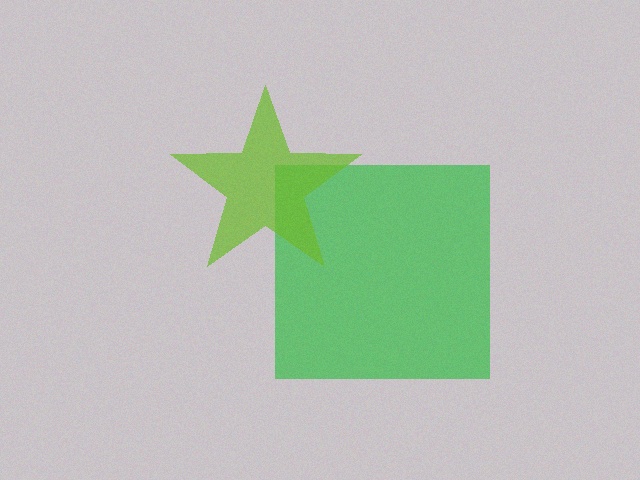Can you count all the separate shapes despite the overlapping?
Yes, there are 2 separate shapes.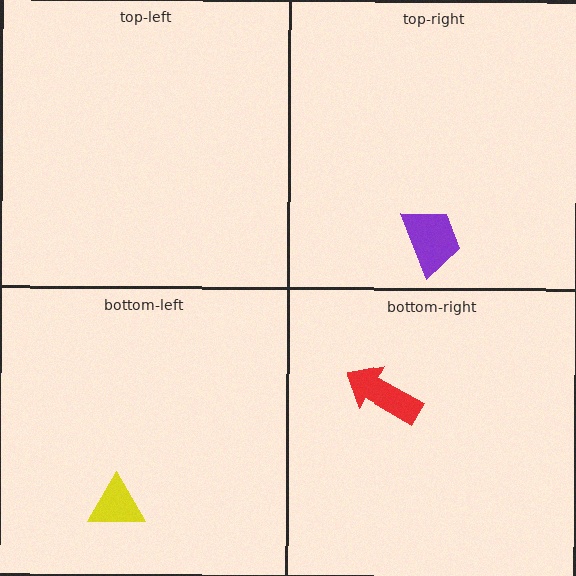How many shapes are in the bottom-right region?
1.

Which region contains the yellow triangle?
The bottom-left region.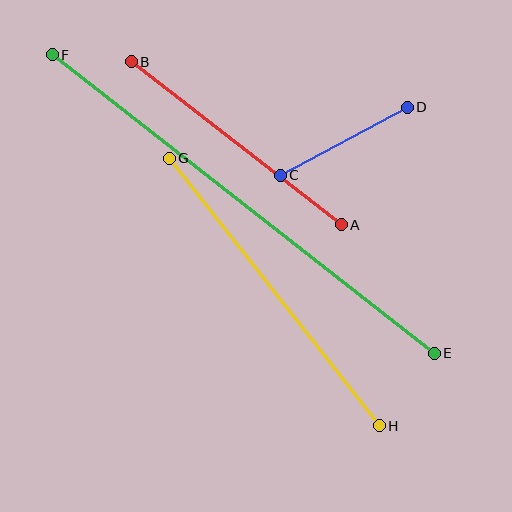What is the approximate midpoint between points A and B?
The midpoint is at approximately (236, 143) pixels.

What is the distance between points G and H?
The distance is approximately 340 pixels.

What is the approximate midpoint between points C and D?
The midpoint is at approximately (344, 141) pixels.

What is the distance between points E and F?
The distance is approximately 485 pixels.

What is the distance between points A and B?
The distance is approximately 266 pixels.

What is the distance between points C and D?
The distance is approximately 144 pixels.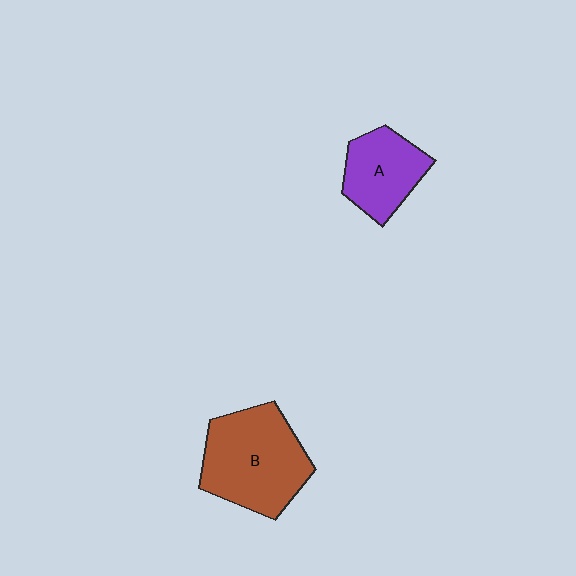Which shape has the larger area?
Shape B (brown).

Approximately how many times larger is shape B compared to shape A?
Approximately 1.6 times.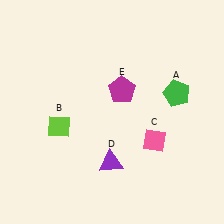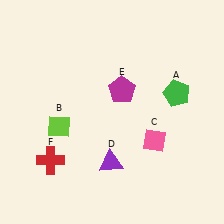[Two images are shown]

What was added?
A red cross (F) was added in Image 2.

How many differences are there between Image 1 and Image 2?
There is 1 difference between the two images.